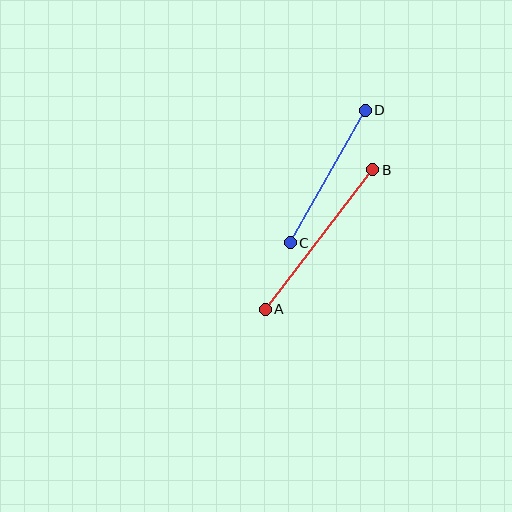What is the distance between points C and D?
The distance is approximately 152 pixels.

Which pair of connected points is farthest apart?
Points A and B are farthest apart.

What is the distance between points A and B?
The distance is approximately 177 pixels.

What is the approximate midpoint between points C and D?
The midpoint is at approximately (328, 176) pixels.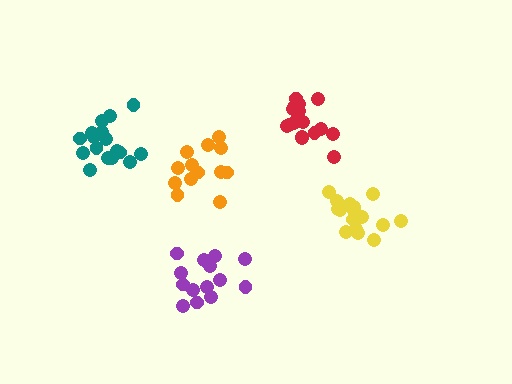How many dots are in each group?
Group 1: 13 dots, Group 2: 18 dots, Group 3: 18 dots, Group 4: 14 dots, Group 5: 17 dots (80 total).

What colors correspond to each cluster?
The clusters are colored: orange, red, yellow, purple, teal.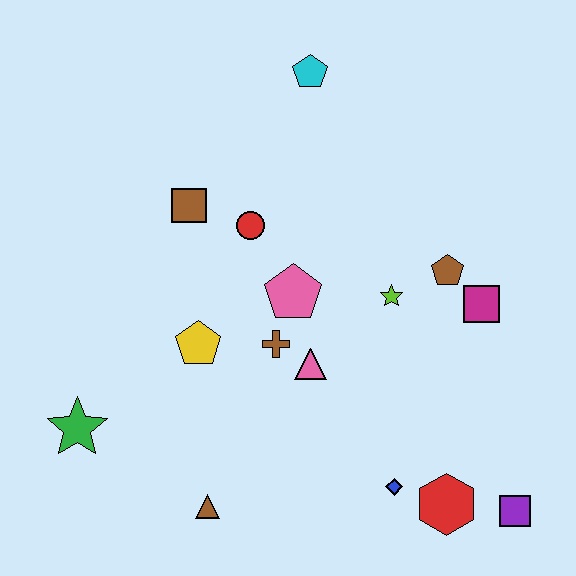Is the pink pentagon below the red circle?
Yes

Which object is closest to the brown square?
The red circle is closest to the brown square.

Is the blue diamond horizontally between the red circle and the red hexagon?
Yes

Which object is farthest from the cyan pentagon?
The purple square is farthest from the cyan pentagon.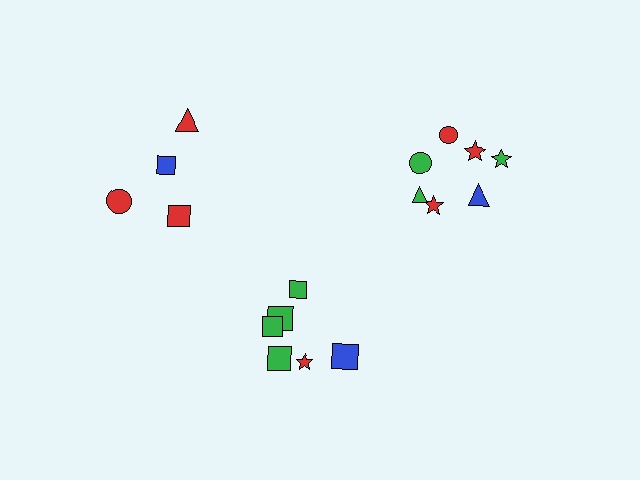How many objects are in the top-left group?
There are 4 objects.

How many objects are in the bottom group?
There are 6 objects.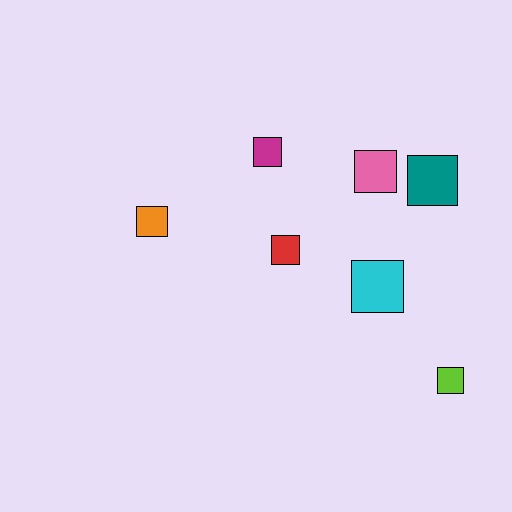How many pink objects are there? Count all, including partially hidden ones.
There is 1 pink object.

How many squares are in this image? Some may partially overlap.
There are 7 squares.